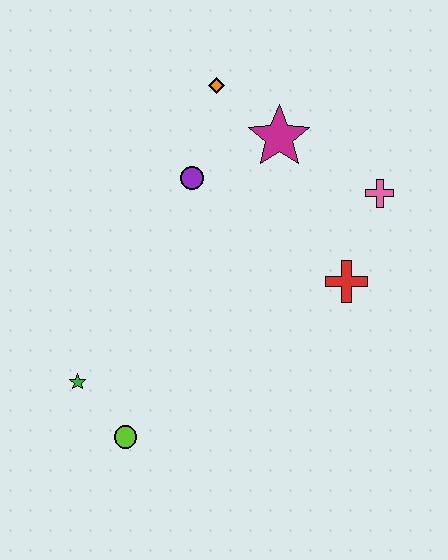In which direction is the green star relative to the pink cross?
The green star is to the left of the pink cross.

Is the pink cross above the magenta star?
No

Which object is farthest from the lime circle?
The orange diamond is farthest from the lime circle.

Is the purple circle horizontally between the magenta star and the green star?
Yes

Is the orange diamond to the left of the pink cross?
Yes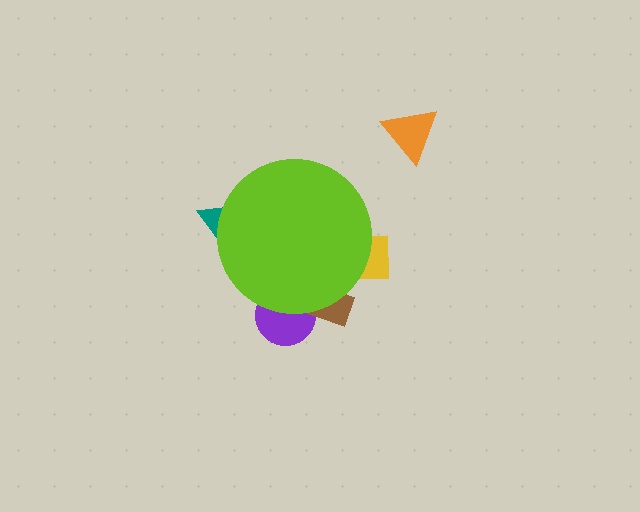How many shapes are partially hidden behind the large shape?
4 shapes are partially hidden.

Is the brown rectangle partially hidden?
Yes, the brown rectangle is partially hidden behind the lime circle.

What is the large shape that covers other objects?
A lime circle.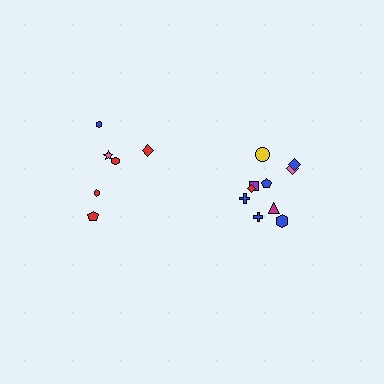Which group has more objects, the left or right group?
The right group.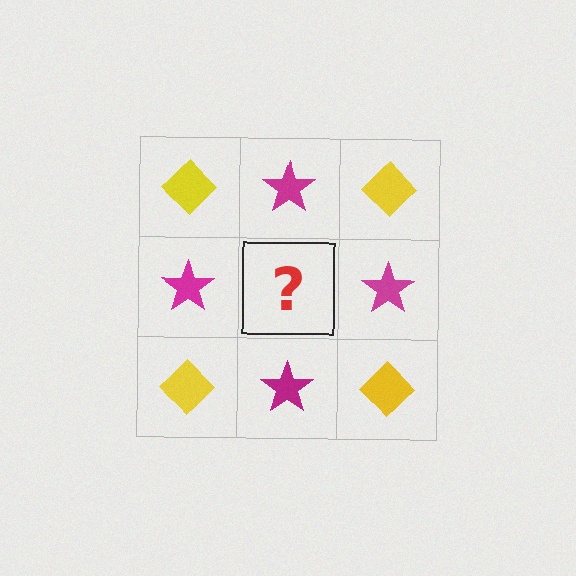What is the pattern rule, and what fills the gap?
The rule is that it alternates yellow diamond and magenta star in a checkerboard pattern. The gap should be filled with a yellow diamond.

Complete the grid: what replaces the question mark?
The question mark should be replaced with a yellow diamond.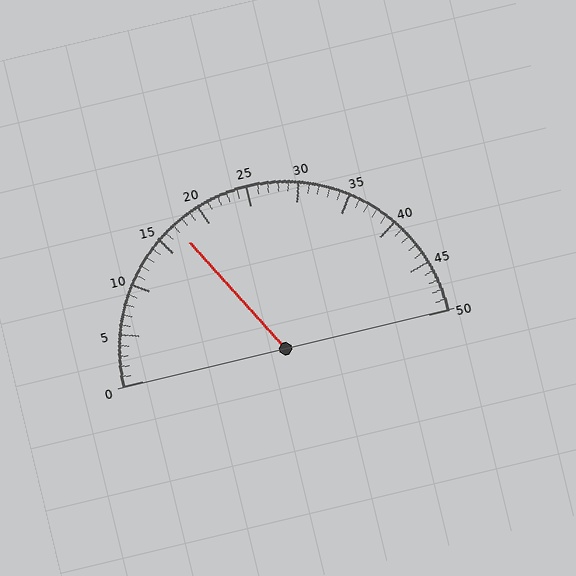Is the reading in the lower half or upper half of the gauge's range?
The reading is in the lower half of the range (0 to 50).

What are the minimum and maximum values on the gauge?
The gauge ranges from 0 to 50.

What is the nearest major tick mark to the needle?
The nearest major tick mark is 15.